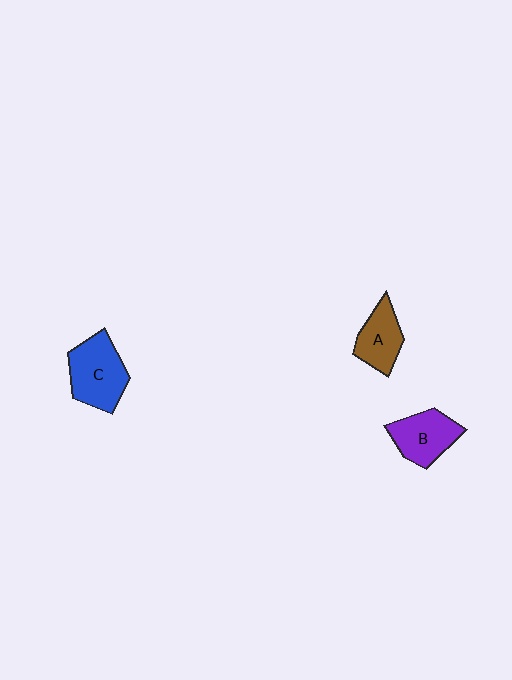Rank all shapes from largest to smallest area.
From largest to smallest: C (blue), B (purple), A (brown).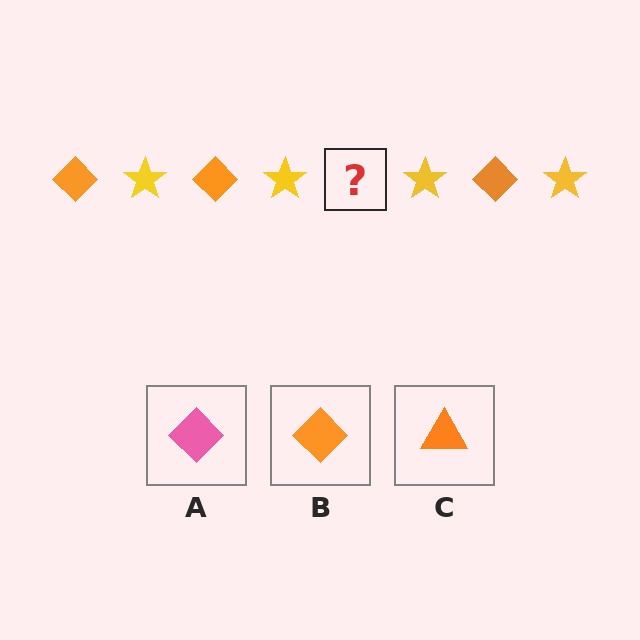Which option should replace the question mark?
Option B.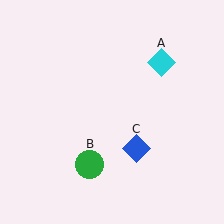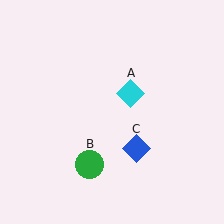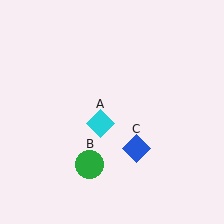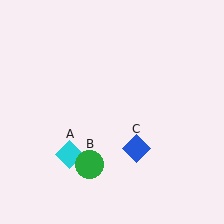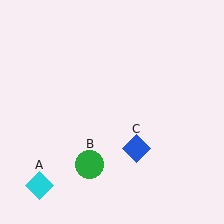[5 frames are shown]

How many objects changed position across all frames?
1 object changed position: cyan diamond (object A).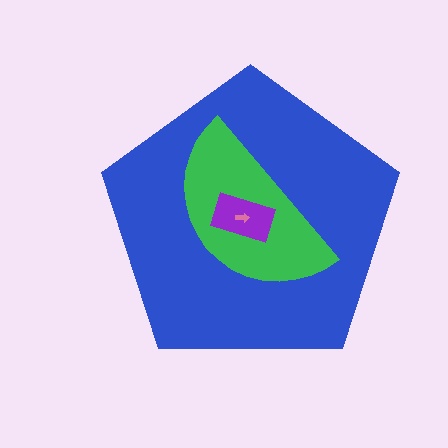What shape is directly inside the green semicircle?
The purple rectangle.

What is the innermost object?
The pink arrow.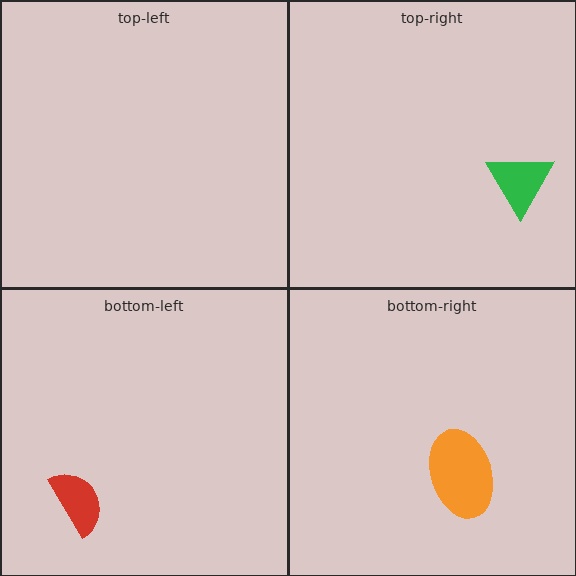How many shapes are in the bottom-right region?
1.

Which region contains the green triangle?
The top-right region.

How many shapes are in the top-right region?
1.